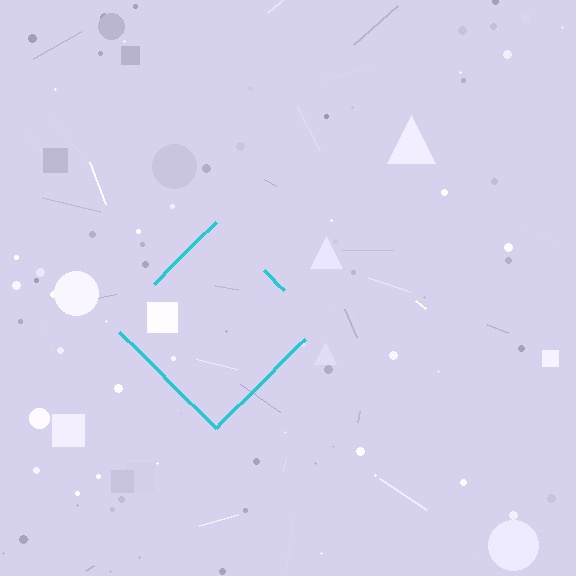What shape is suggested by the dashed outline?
The dashed outline suggests a diamond.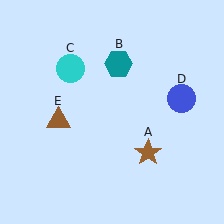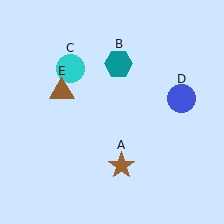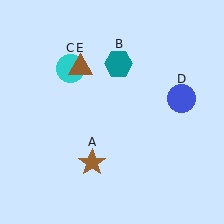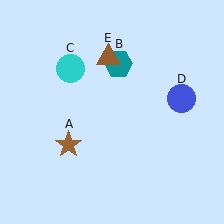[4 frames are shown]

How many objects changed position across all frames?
2 objects changed position: brown star (object A), brown triangle (object E).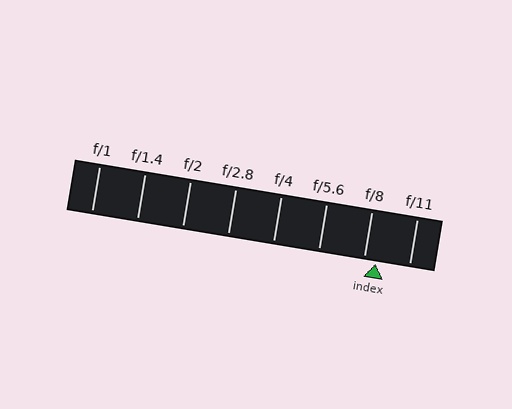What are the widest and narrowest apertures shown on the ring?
The widest aperture shown is f/1 and the narrowest is f/11.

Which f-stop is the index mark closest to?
The index mark is closest to f/8.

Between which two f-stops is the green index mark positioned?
The index mark is between f/8 and f/11.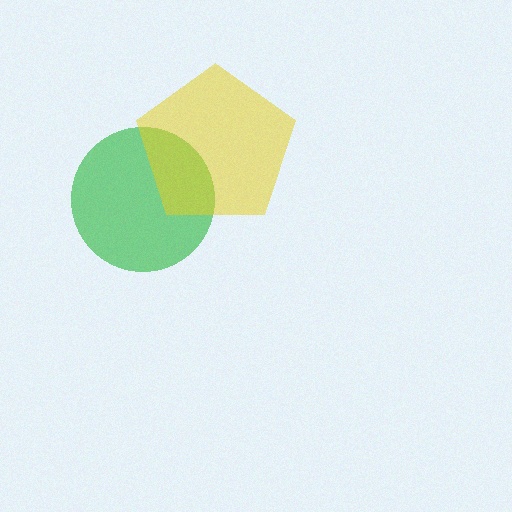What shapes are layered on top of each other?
The layered shapes are: a green circle, a yellow pentagon.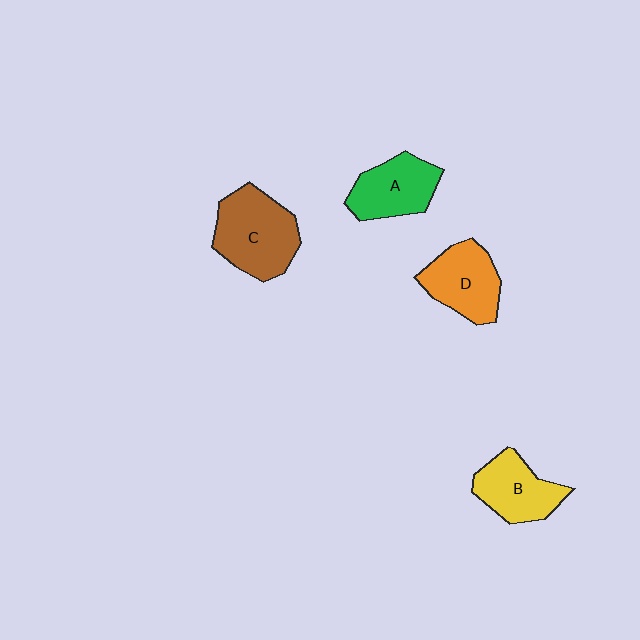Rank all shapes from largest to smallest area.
From largest to smallest: C (brown), D (orange), A (green), B (yellow).